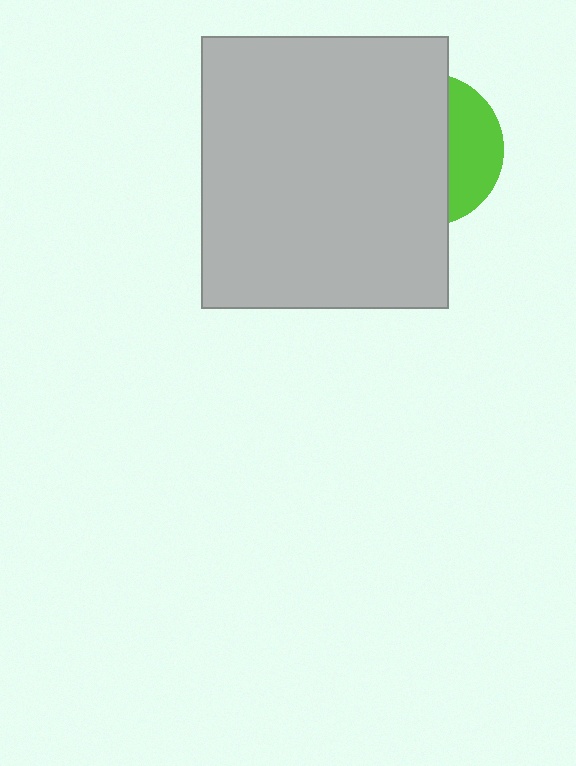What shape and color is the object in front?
The object in front is a light gray rectangle.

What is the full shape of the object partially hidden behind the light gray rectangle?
The partially hidden object is a lime circle.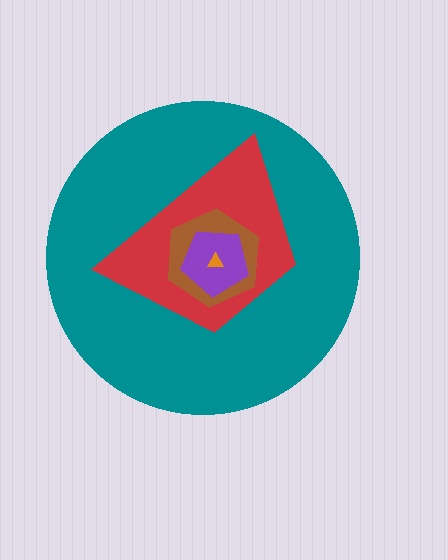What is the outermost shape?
The teal circle.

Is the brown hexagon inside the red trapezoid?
Yes.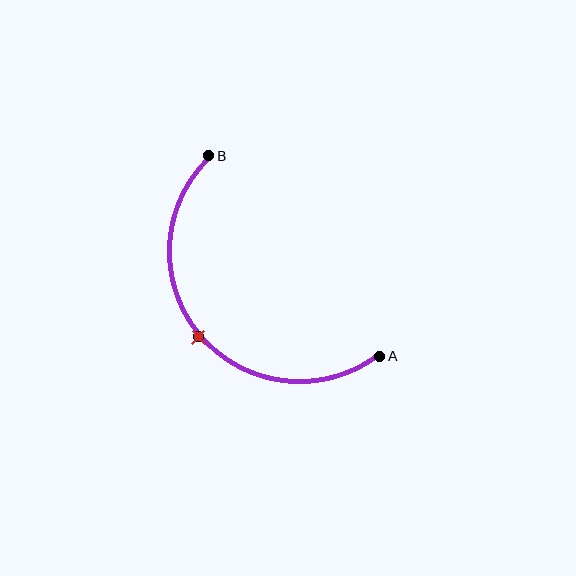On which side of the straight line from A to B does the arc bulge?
The arc bulges below and to the left of the straight line connecting A and B.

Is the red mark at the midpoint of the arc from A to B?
Yes. The red mark lies on the arc at equal arc-length from both A and B — it is the arc midpoint.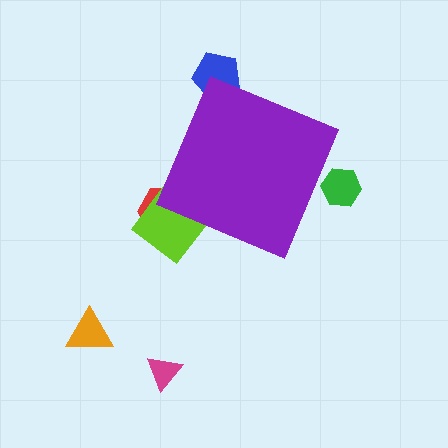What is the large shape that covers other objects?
A purple diamond.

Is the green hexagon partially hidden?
Yes, the green hexagon is partially hidden behind the purple diamond.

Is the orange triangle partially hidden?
No, the orange triangle is fully visible.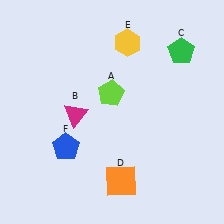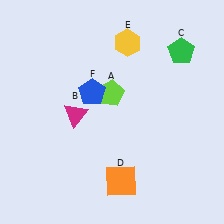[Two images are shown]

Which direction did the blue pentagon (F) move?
The blue pentagon (F) moved up.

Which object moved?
The blue pentagon (F) moved up.